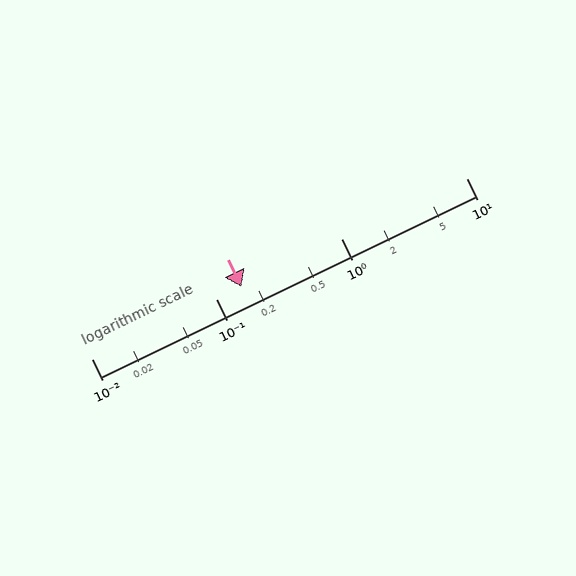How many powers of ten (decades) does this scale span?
The scale spans 3 decades, from 0.01 to 10.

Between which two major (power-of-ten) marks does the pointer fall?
The pointer is between 0.1 and 1.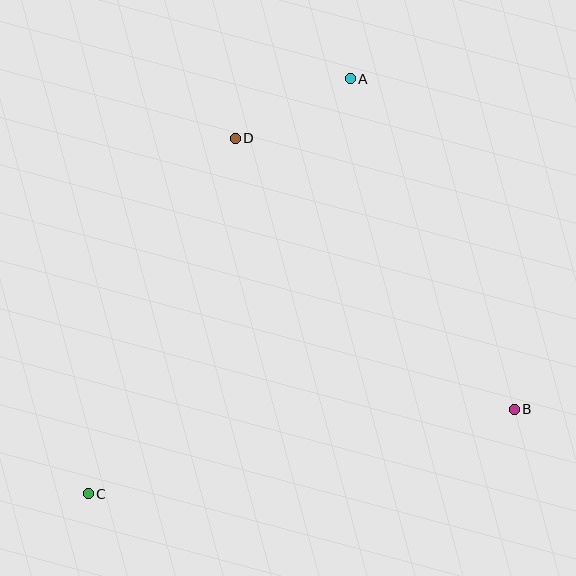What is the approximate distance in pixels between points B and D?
The distance between B and D is approximately 389 pixels.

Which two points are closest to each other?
Points A and D are closest to each other.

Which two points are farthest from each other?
Points A and C are farthest from each other.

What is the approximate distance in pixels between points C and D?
The distance between C and D is approximately 385 pixels.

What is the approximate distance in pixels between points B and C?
The distance between B and C is approximately 434 pixels.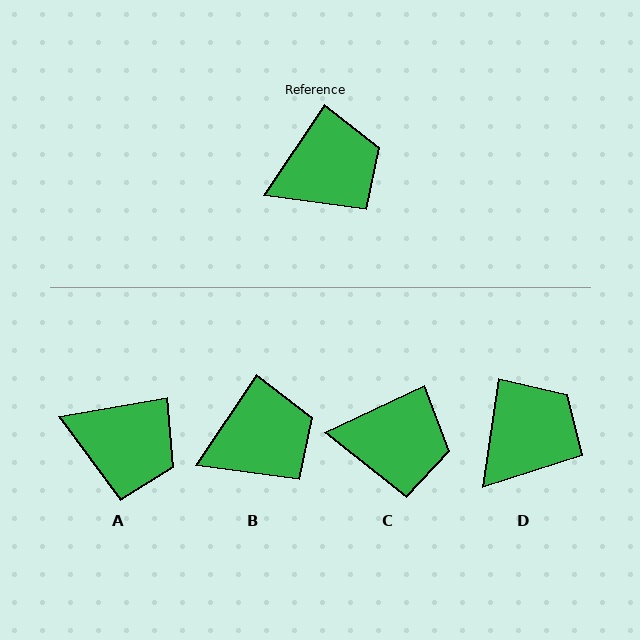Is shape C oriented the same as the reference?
No, it is off by about 31 degrees.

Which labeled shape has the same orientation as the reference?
B.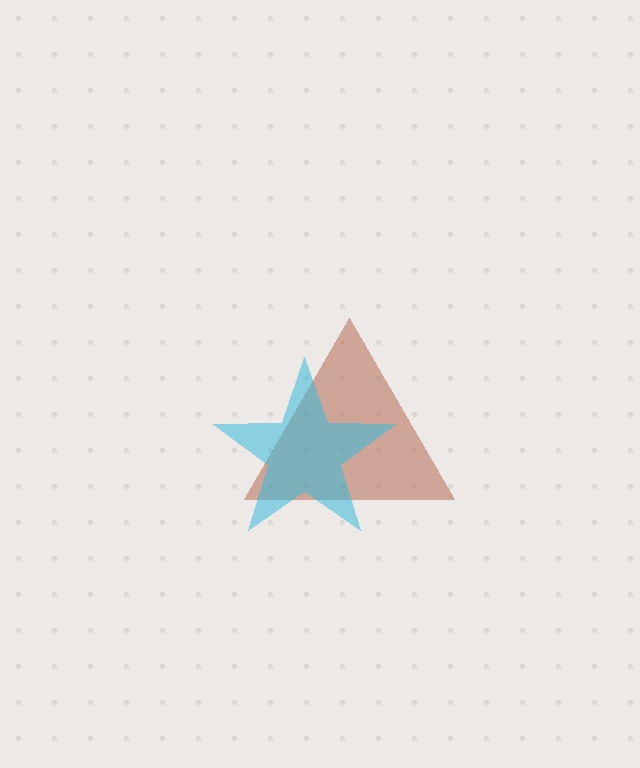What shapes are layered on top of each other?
The layered shapes are: a brown triangle, a cyan star.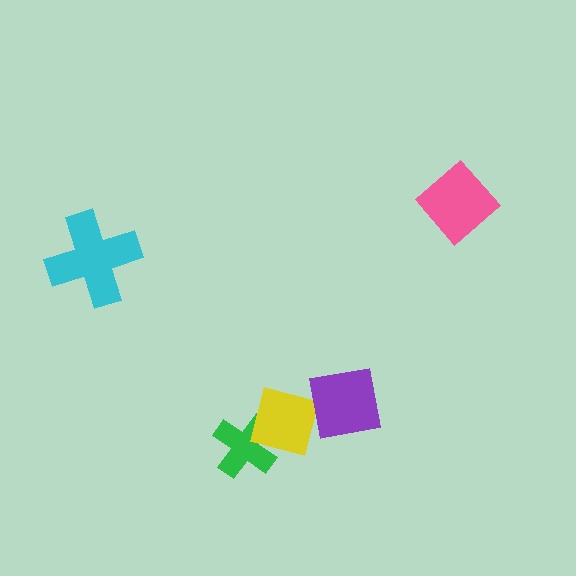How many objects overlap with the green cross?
1 object overlaps with the green cross.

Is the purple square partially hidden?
No, no other shape covers it.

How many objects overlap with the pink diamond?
0 objects overlap with the pink diamond.